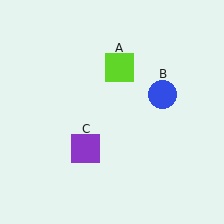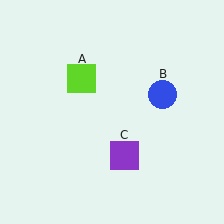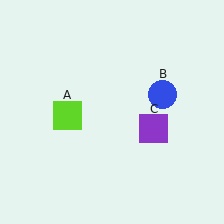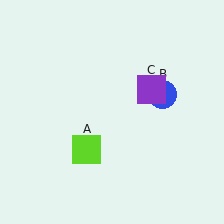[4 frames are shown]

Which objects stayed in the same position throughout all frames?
Blue circle (object B) remained stationary.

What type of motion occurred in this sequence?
The lime square (object A), purple square (object C) rotated counterclockwise around the center of the scene.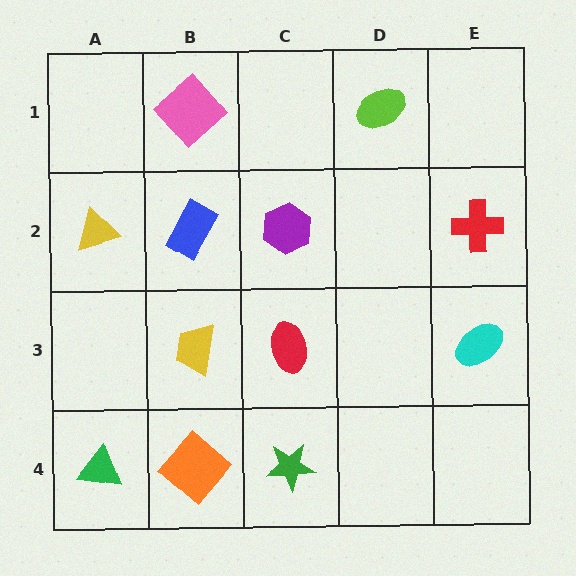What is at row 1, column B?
A pink diamond.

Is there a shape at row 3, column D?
No, that cell is empty.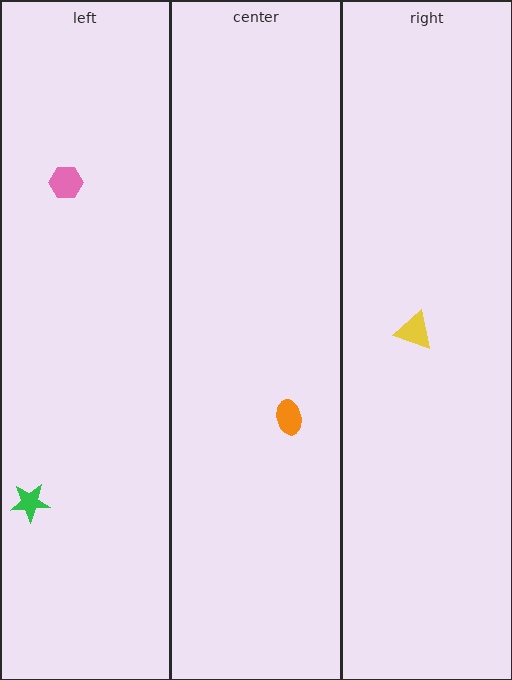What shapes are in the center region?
The orange ellipse.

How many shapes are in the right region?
1.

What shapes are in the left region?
The green star, the pink hexagon.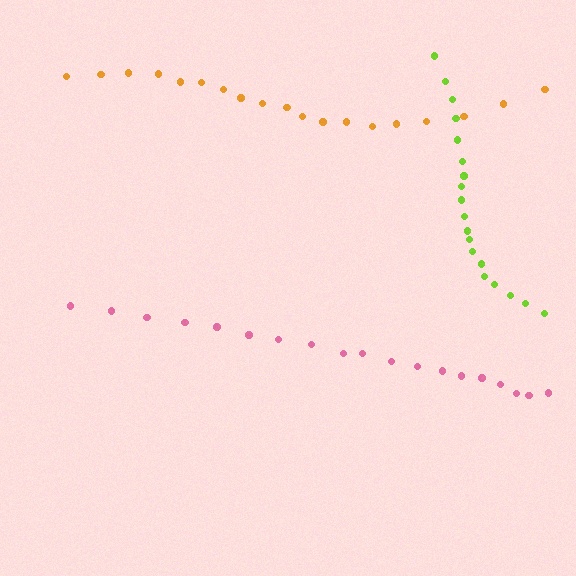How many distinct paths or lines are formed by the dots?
There are 3 distinct paths.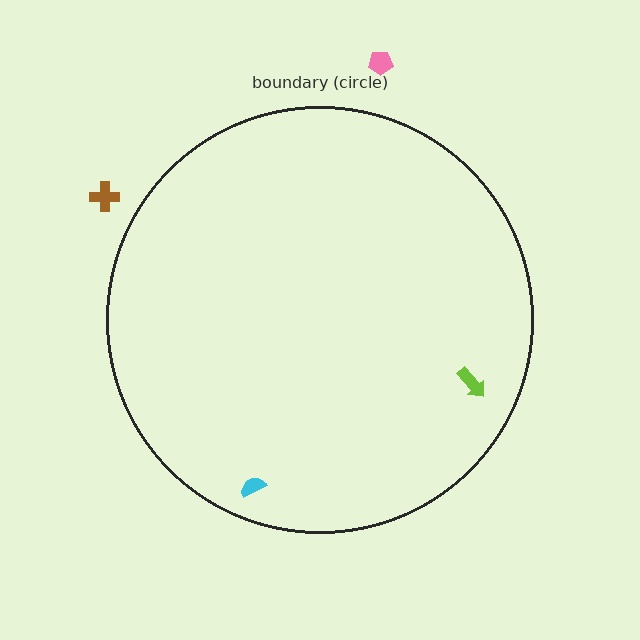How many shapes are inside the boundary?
2 inside, 2 outside.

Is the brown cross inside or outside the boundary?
Outside.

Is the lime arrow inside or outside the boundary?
Inside.